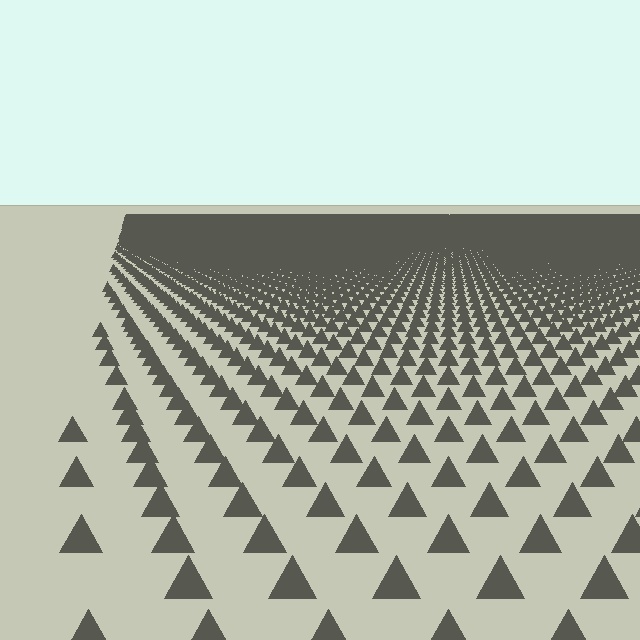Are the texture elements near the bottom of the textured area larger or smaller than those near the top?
Larger. Near the bottom, elements are closer to the viewer and appear at a bigger on-screen size.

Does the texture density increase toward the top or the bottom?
Density increases toward the top.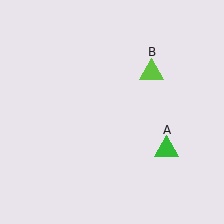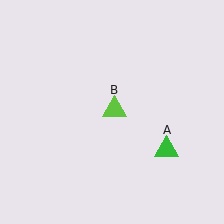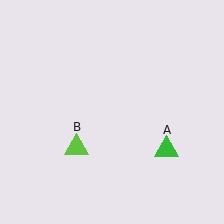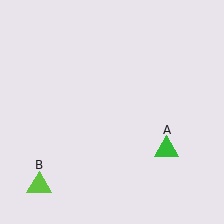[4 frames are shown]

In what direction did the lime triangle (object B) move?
The lime triangle (object B) moved down and to the left.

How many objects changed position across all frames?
1 object changed position: lime triangle (object B).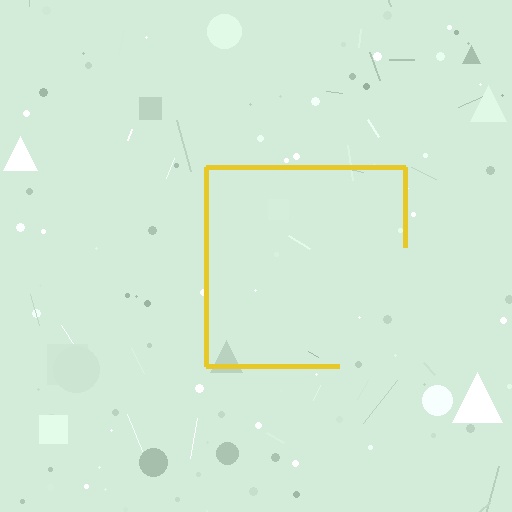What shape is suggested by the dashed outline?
The dashed outline suggests a square.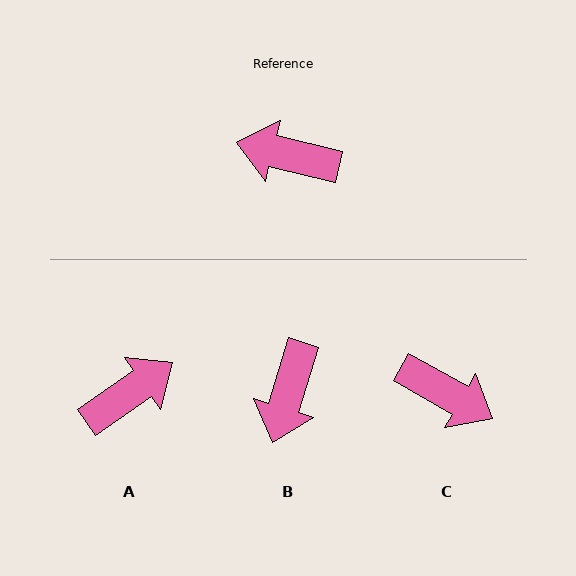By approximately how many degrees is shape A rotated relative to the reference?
Approximately 132 degrees clockwise.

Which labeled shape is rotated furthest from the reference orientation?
C, about 164 degrees away.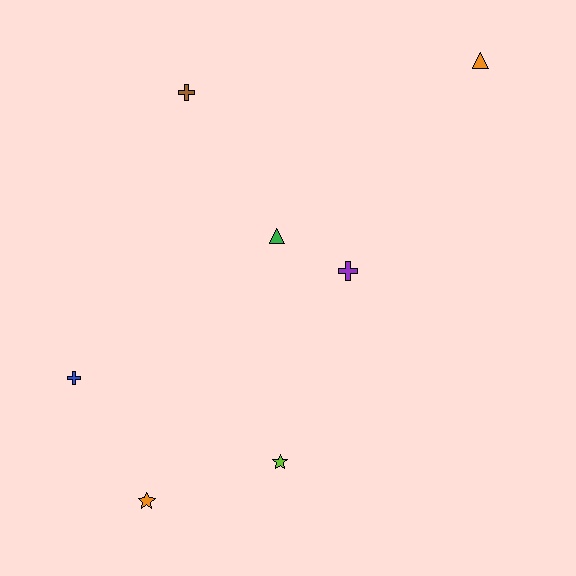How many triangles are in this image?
There are 2 triangles.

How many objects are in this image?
There are 7 objects.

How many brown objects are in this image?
There is 1 brown object.